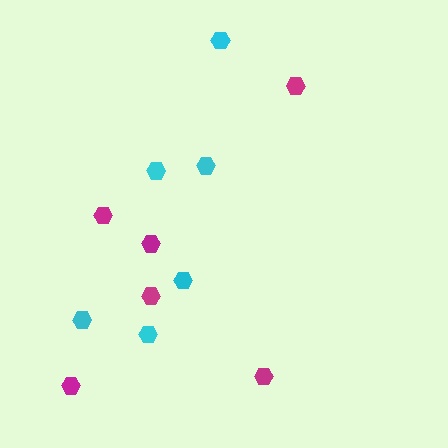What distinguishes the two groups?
There are 2 groups: one group of magenta hexagons (6) and one group of cyan hexagons (6).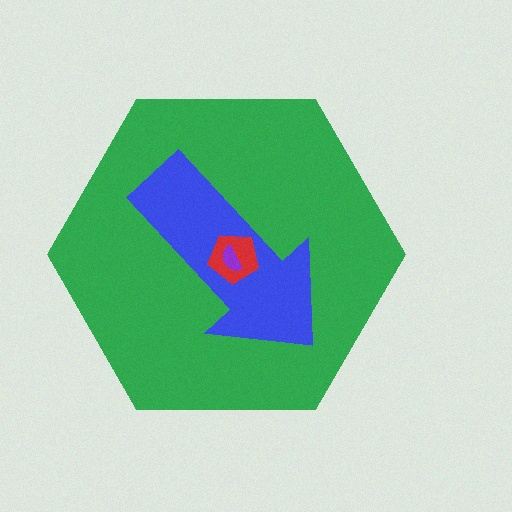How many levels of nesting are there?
4.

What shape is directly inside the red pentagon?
The purple semicircle.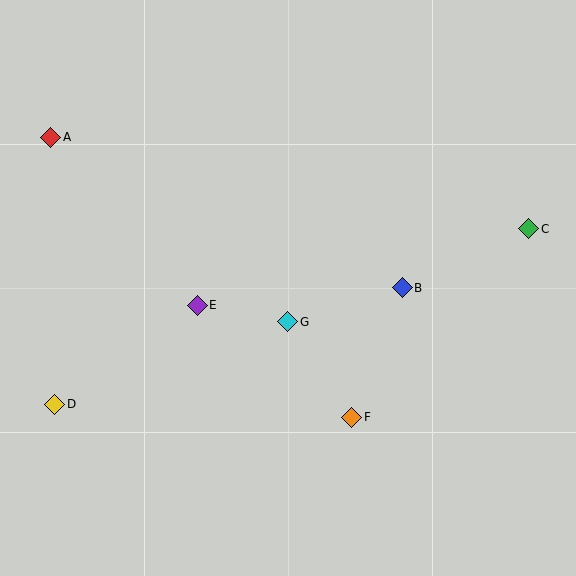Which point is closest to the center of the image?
Point G at (288, 322) is closest to the center.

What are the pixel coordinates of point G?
Point G is at (288, 322).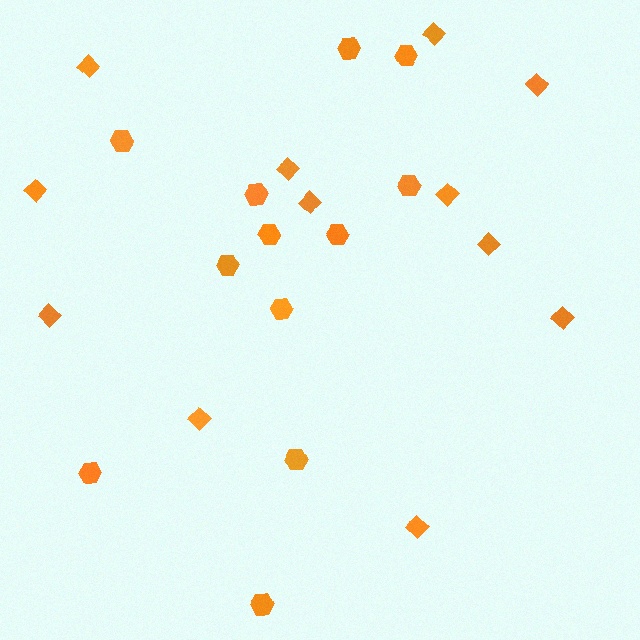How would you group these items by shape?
There are 2 groups: one group of hexagons (12) and one group of diamonds (12).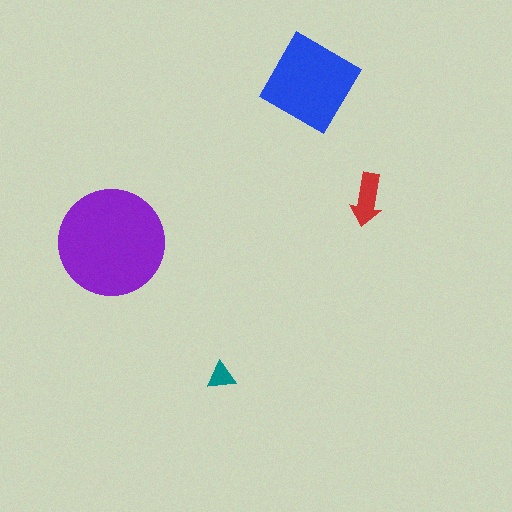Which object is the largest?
The purple circle.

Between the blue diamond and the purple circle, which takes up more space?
The purple circle.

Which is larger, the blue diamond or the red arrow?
The blue diamond.